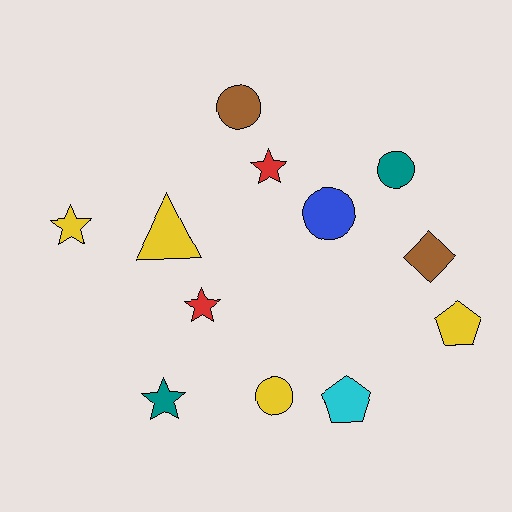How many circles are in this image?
There are 4 circles.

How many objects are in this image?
There are 12 objects.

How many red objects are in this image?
There are 2 red objects.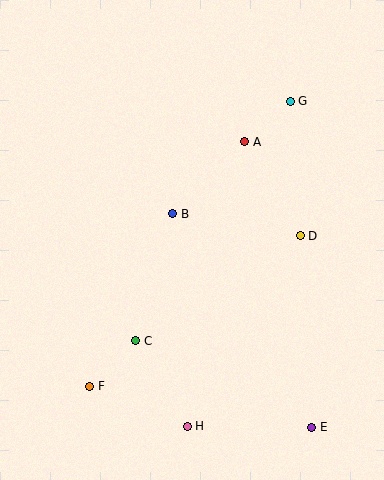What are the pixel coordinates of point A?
Point A is at (245, 142).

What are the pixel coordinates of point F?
Point F is at (90, 386).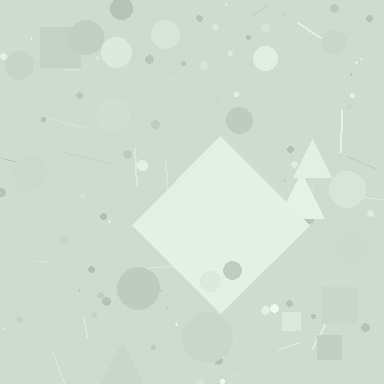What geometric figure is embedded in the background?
A diamond is embedded in the background.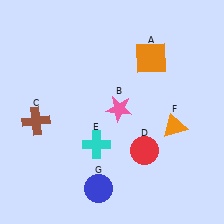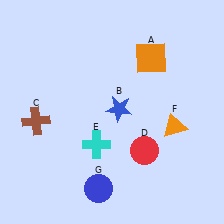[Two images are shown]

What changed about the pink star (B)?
In Image 1, B is pink. In Image 2, it changed to blue.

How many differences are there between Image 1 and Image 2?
There is 1 difference between the two images.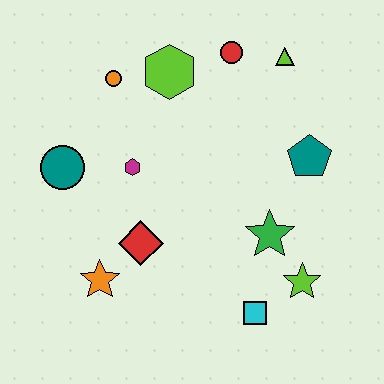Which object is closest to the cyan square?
The lime star is closest to the cyan square.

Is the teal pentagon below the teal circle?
No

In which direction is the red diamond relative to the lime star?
The red diamond is to the left of the lime star.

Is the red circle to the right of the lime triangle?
No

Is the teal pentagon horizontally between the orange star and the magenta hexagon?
No